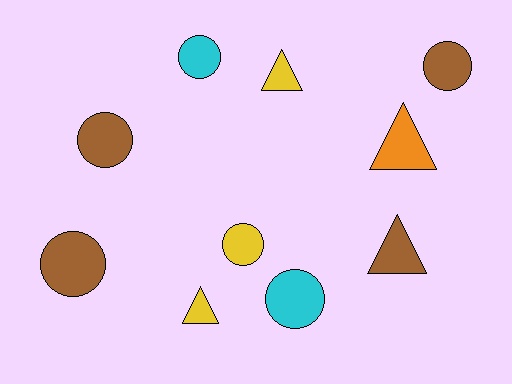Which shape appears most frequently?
Circle, with 6 objects.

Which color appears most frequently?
Brown, with 4 objects.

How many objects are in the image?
There are 10 objects.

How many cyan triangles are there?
There are no cyan triangles.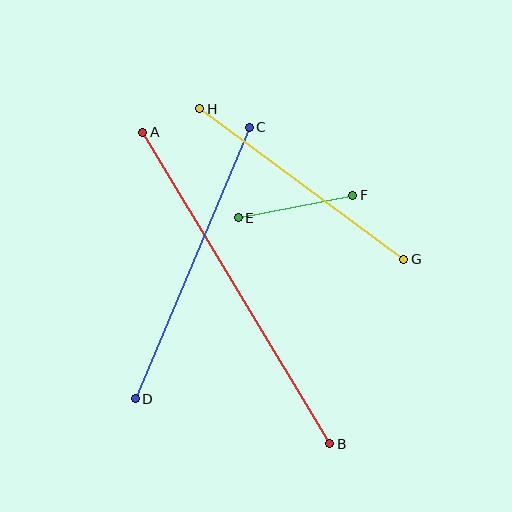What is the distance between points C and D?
The distance is approximately 295 pixels.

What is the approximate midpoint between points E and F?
The midpoint is at approximately (296, 206) pixels.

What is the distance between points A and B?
The distance is approximately 364 pixels.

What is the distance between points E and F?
The distance is approximately 117 pixels.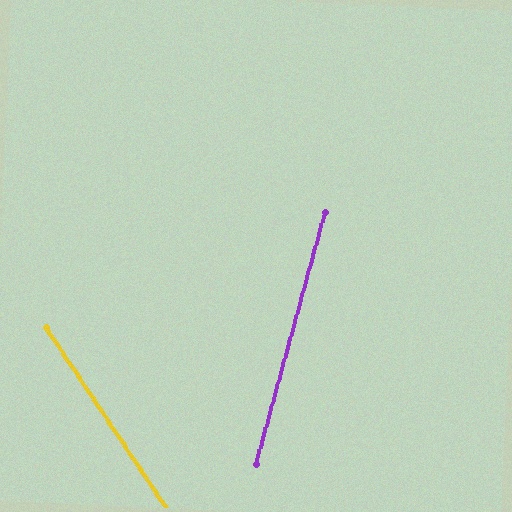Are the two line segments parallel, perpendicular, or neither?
Neither parallel nor perpendicular — they differ by about 49°.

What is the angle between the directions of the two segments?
Approximately 49 degrees.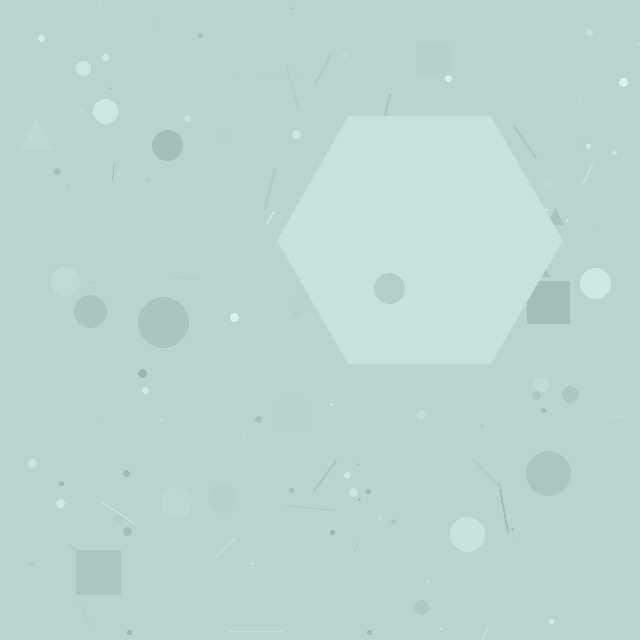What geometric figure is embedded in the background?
A hexagon is embedded in the background.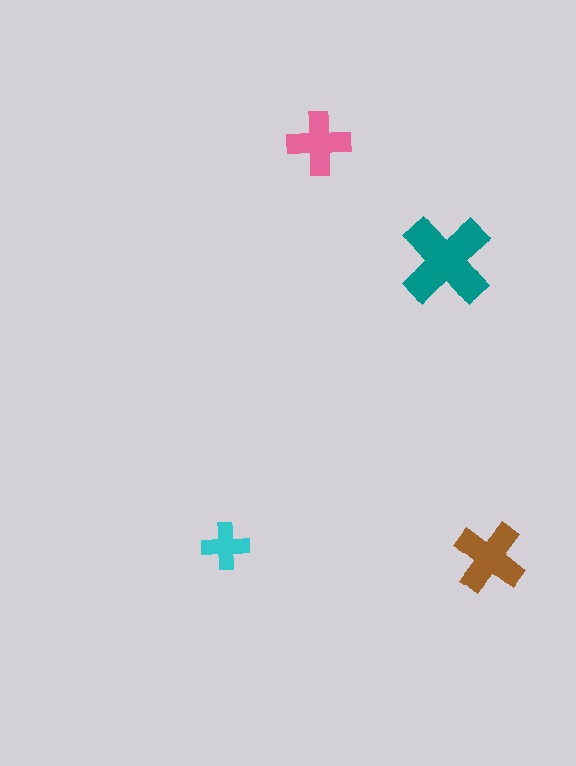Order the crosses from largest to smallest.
the teal one, the brown one, the pink one, the cyan one.